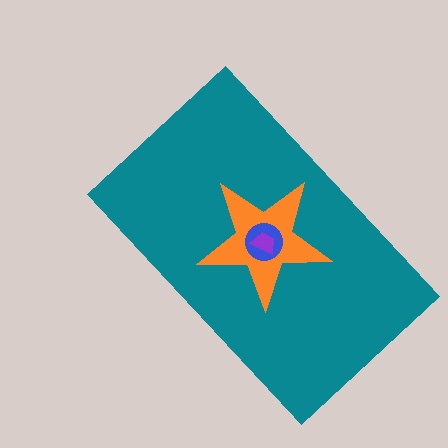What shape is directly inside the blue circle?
The purple trapezoid.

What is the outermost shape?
The teal rectangle.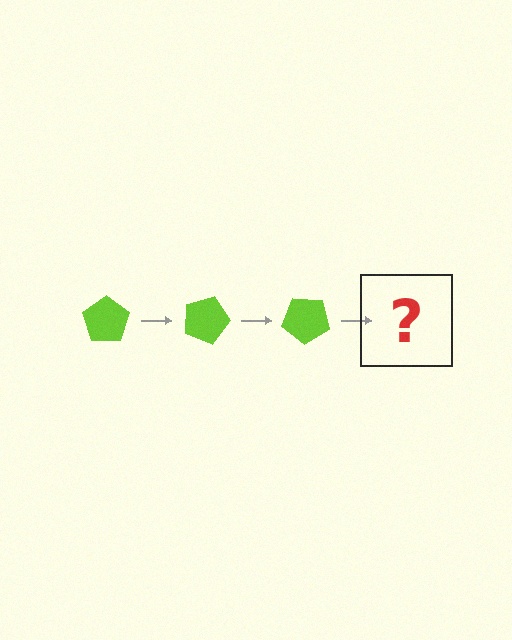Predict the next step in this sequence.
The next step is a lime pentagon rotated 60 degrees.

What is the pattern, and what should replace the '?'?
The pattern is that the pentagon rotates 20 degrees each step. The '?' should be a lime pentagon rotated 60 degrees.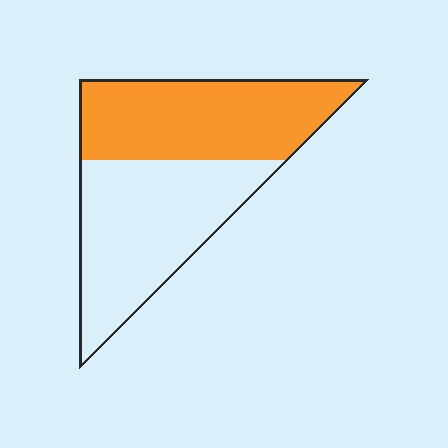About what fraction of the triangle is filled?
About one half (1/2).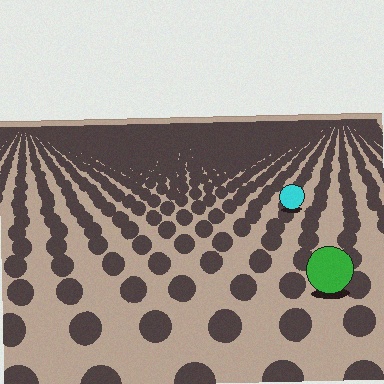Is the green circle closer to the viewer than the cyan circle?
Yes. The green circle is closer — you can tell from the texture gradient: the ground texture is coarser near it.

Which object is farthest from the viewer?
The cyan circle is farthest from the viewer. It appears smaller and the ground texture around it is denser.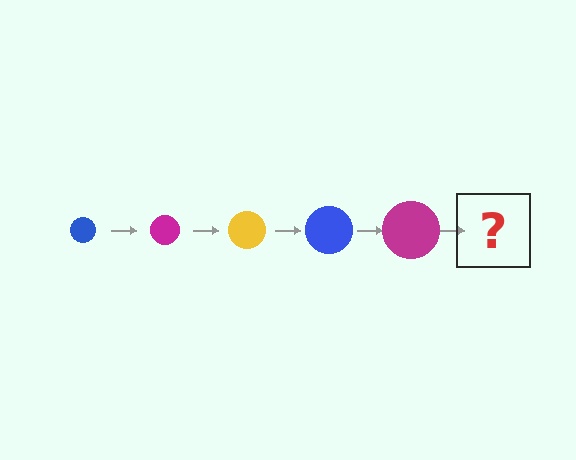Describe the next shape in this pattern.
It should be a yellow circle, larger than the previous one.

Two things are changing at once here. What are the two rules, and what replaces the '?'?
The two rules are that the circle grows larger each step and the color cycles through blue, magenta, and yellow. The '?' should be a yellow circle, larger than the previous one.